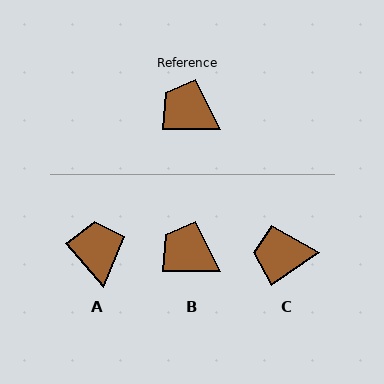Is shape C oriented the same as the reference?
No, it is off by about 33 degrees.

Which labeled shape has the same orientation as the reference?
B.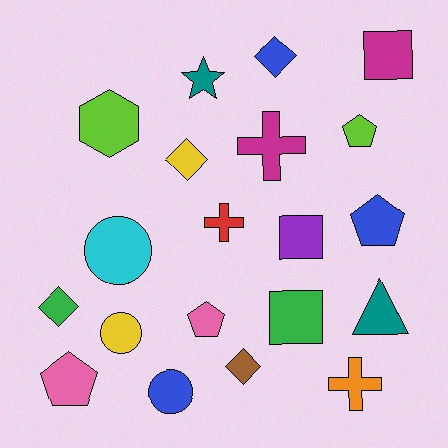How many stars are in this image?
There is 1 star.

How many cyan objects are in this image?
There is 1 cyan object.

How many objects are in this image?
There are 20 objects.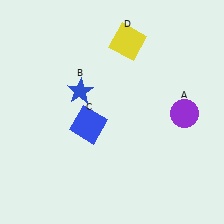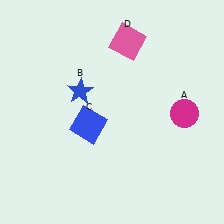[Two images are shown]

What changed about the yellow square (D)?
In Image 1, D is yellow. In Image 2, it changed to pink.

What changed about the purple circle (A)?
In Image 1, A is purple. In Image 2, it changed to magenta.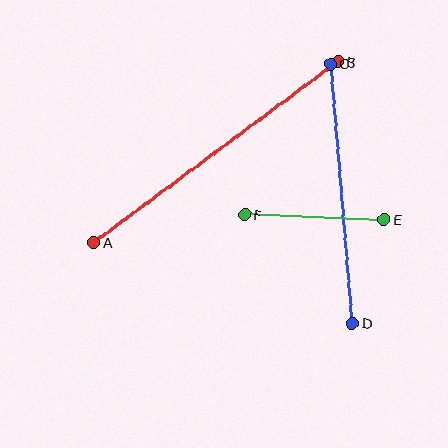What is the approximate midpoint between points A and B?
The midpoint is at approximately (216, 152) pixels.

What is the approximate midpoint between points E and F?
The midpoint is at approximately (315, 217) pixels.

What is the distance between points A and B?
The distance is approximately 304 pixels.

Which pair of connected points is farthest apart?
Points A and B are farthest apart.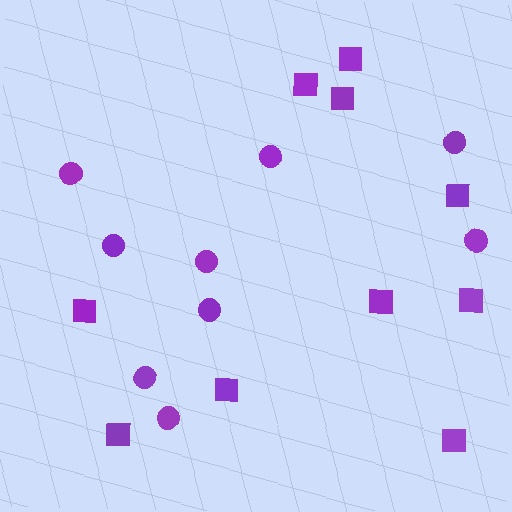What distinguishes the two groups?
There are 2 groups: one group of circles (9) and one group of squares (10).